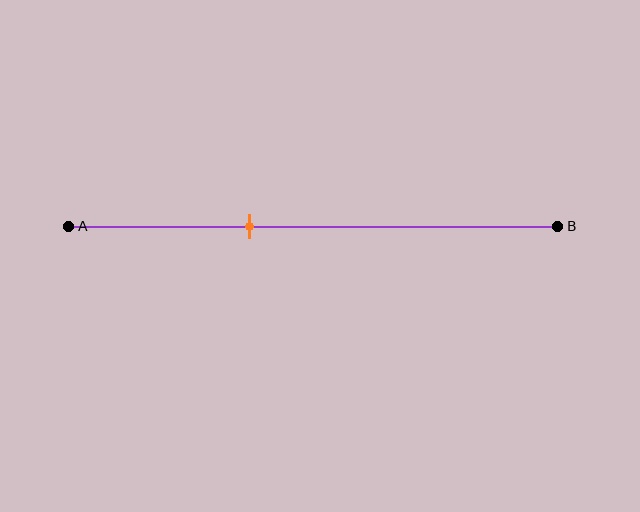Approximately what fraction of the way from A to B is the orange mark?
The orange mark is approximately 35% of the way from A to B.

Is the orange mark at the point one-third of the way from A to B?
No, the mark is at about 35% from A, not at the 33% one-third point.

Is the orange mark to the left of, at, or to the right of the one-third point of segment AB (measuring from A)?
The orange mark is to the right of the one-third point of segment AB.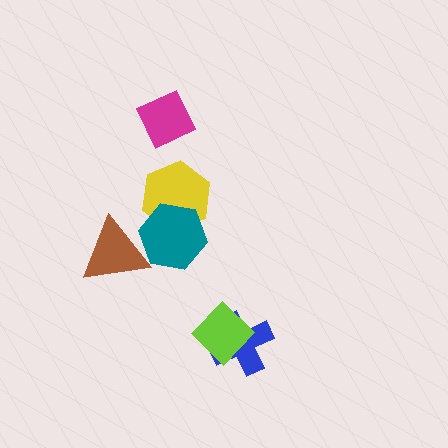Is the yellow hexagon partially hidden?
Yes, it is partially covered by another shape.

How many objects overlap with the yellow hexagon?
1 object overlaps with the yellow hexagon.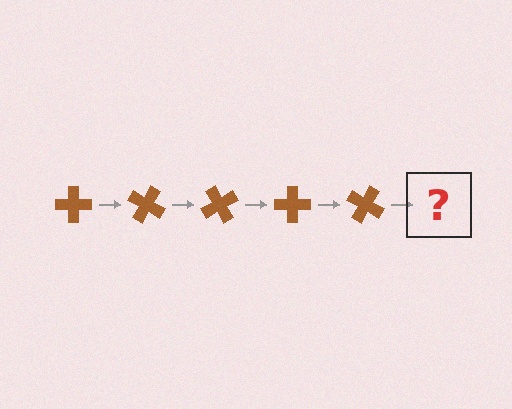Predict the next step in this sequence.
The next step is a brown cross rotated 150 degrees.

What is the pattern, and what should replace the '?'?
The pattern is that the cross rotates 30 degrees each step. The '?' should be a brown cross rotated 150 degrees.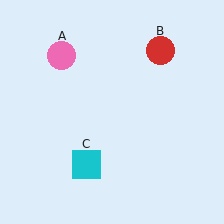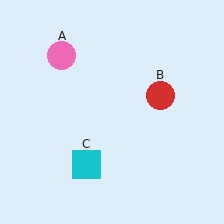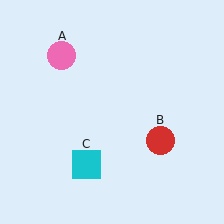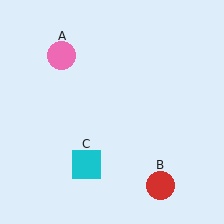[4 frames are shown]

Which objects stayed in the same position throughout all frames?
Pink circle (object A) and cyan square (object C) remained stationary.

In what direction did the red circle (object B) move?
The red circle (object B) moved down.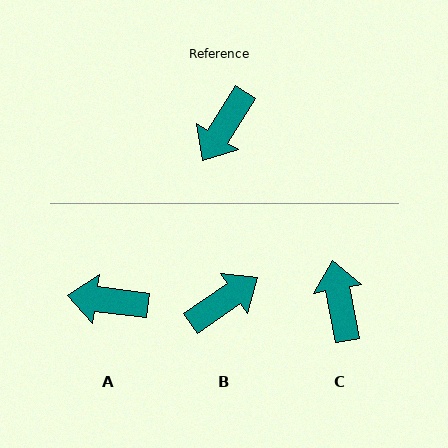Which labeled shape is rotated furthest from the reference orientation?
B, about 157 degrees away.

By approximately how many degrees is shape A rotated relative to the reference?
Approximately 65 degrees clockwise.